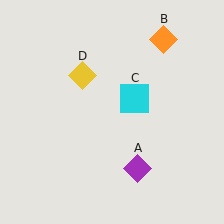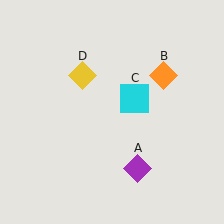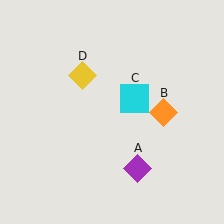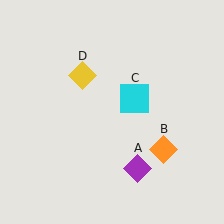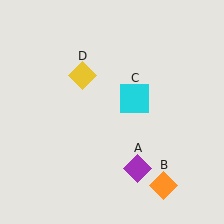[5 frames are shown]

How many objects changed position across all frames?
1 object changed position: orange diamond (object B).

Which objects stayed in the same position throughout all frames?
Purple diamond (object A) and cyan square (object C) and yellow diamond (object D) remained stationary.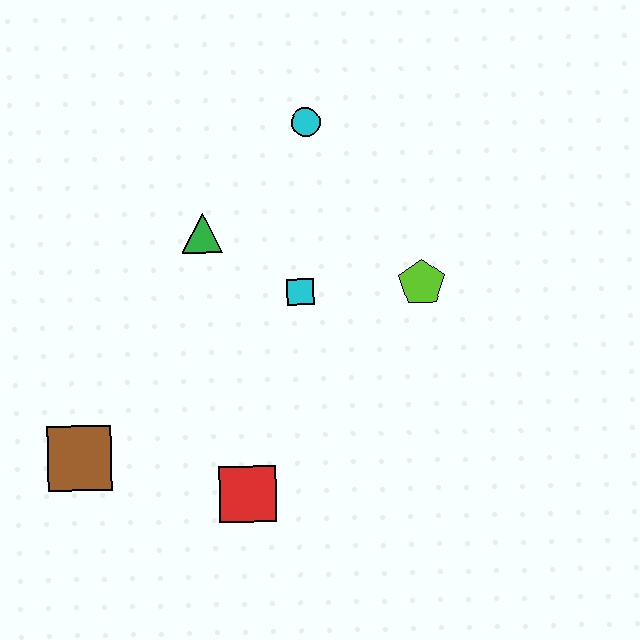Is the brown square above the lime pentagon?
No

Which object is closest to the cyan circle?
The green triangle is closest to the cyan circle.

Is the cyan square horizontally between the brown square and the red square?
No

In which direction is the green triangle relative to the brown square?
The green triangle is above the brown square.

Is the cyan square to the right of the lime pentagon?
No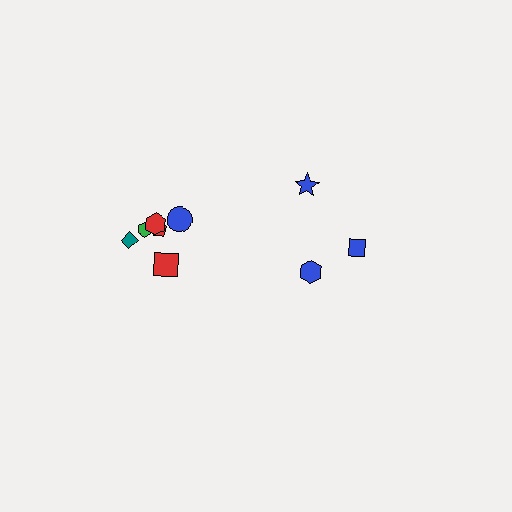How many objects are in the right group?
There are 3 objects.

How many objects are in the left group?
There are 6 objects.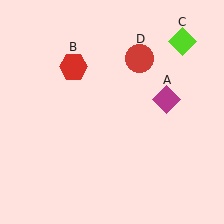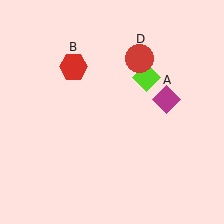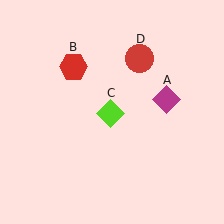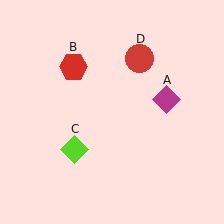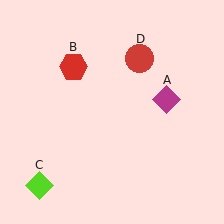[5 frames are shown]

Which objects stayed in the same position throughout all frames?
Magenta diamond (object A) and red hexagon (object B) and red circle (object D) remained stationary.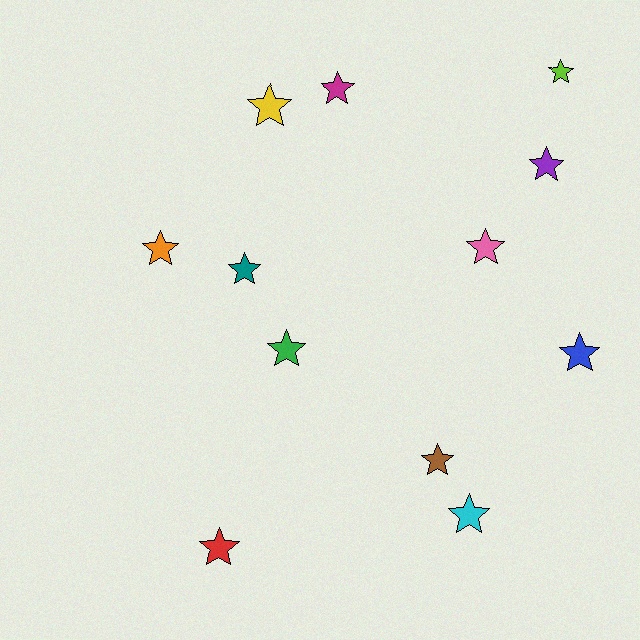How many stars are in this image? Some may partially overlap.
There are 12 stars.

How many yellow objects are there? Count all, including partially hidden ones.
There is 1 yellow object.